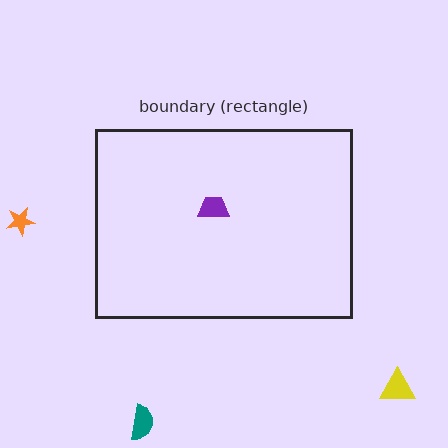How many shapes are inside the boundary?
1 inside, 3 outside.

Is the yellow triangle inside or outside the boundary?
Outside.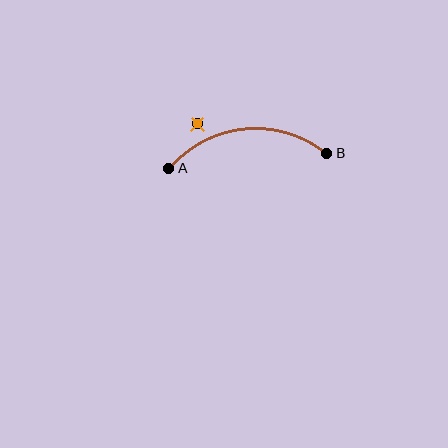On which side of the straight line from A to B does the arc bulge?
The arc bulges above the straight line connecting A and B.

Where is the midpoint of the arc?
The arc midpoint is the point on the curve farthest from the straight line joining A and B. It sits above that line.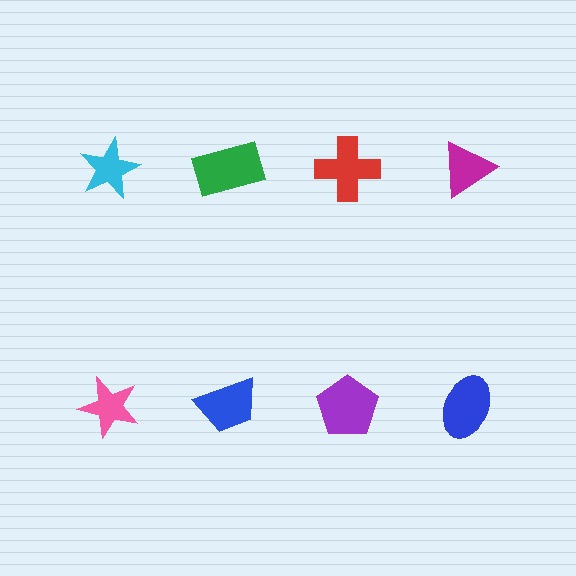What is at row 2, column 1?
A pink star.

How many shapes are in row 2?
4 shapes.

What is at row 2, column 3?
A purple pentagon.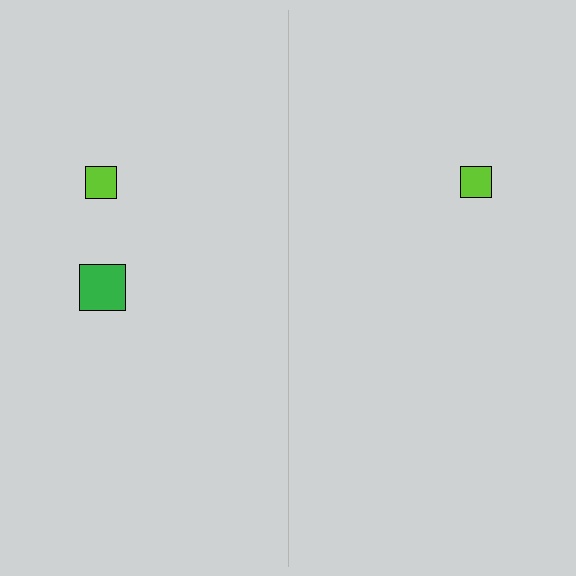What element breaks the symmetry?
A green square is missing from the right side.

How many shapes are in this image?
There are 3 shapes in this image.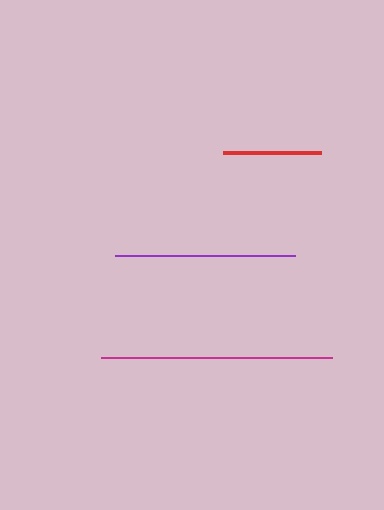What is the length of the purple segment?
The purple segment is approximately 181 pixels long.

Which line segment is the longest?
The magenta line is the longest at approximately 230 pixels.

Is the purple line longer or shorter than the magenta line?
The magenta line is longer than the purple line.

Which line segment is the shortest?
The red line is the shortest at approximately 98 pixels.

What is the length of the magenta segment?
The magenta segment is approximately 230 pixels long.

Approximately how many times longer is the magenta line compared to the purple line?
The magenta line is approximately 1.3 times the length of the purple line.